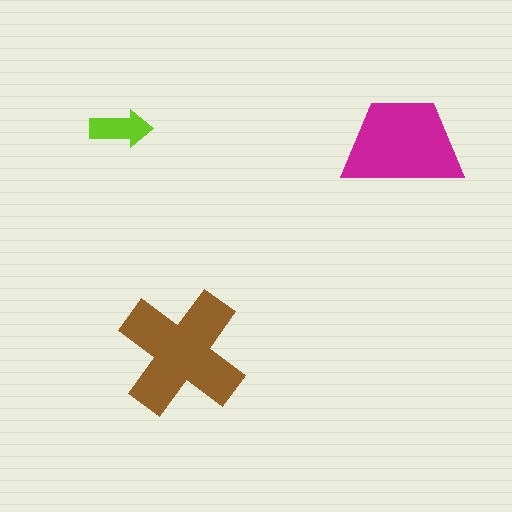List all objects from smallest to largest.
The lime arrow, the magenta trapezoid, the brown cross.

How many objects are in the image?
There are 3 objects in the image.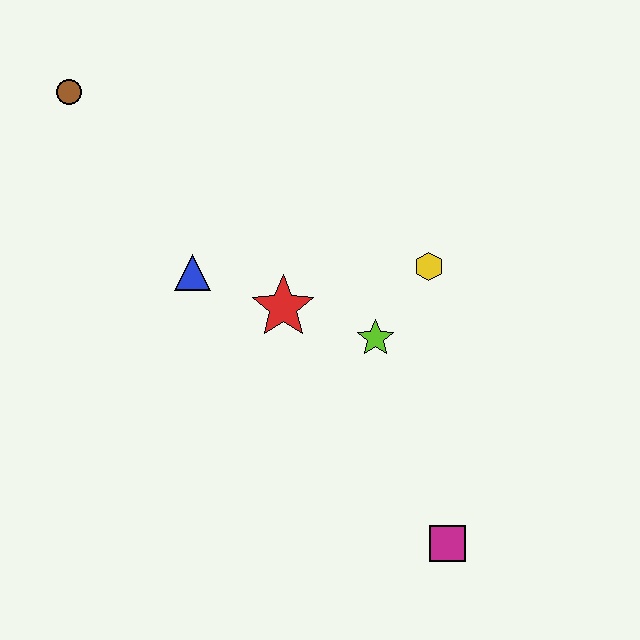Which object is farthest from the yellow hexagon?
The brown circle is farthest from the yellow hexagon.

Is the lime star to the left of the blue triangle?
No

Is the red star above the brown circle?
No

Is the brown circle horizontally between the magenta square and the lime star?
No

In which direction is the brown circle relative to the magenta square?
The brown circle is above the magenta square.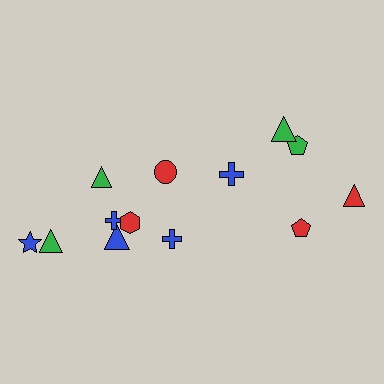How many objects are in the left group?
There are 8 objects.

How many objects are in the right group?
There are 5 objects.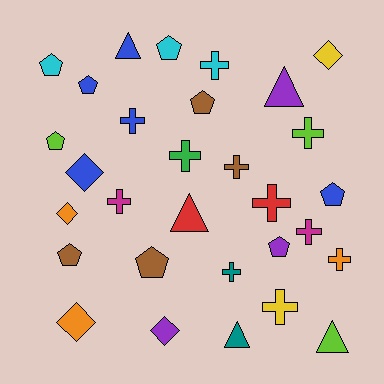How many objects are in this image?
There are 30 objects.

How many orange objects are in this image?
There are 3 orange objects.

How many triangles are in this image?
There are 5 triangles.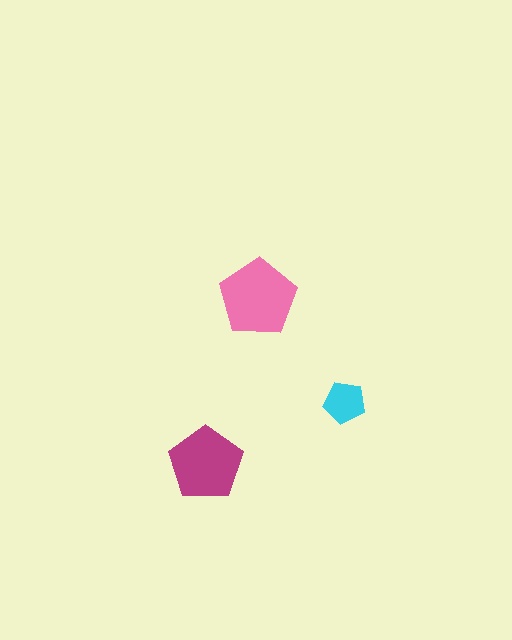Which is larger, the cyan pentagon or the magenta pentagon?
The magenta one.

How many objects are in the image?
There are 3 objects in the image.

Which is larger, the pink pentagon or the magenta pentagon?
The pink one.